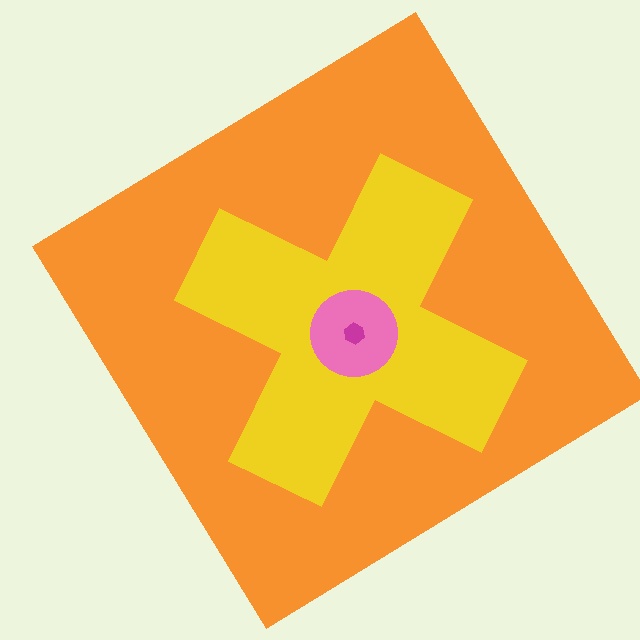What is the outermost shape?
The orange diamond.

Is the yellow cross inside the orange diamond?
Yes.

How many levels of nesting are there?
4.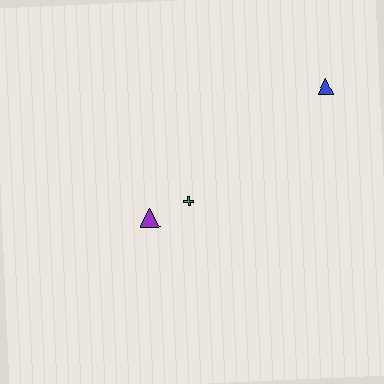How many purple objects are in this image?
There is 1 purple object.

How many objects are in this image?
There are 3 objects.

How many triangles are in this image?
There are 2 triangles.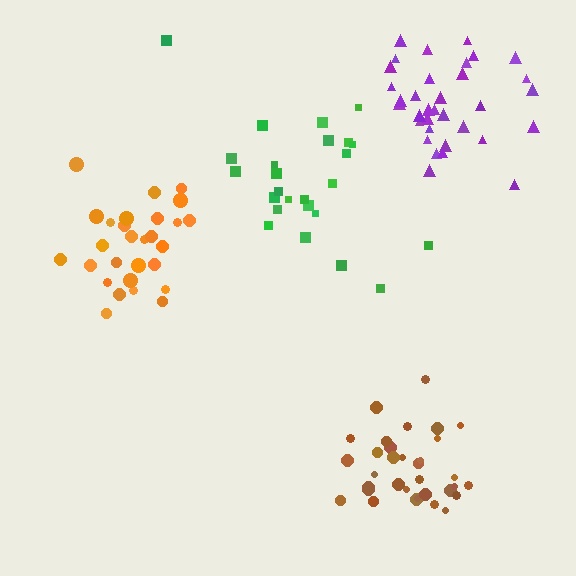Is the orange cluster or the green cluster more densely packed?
Orange.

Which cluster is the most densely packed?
Brown.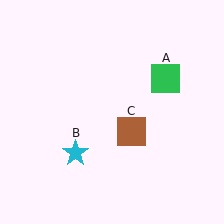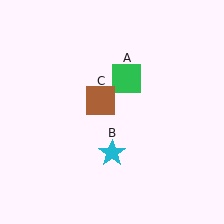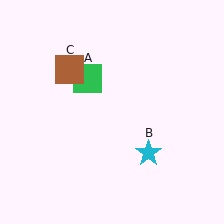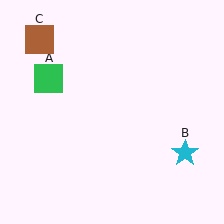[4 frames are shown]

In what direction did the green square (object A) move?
The green square (object A) moved left.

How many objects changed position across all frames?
3 objects changed position: green square (object A), cyan star (object B), brown square (object C).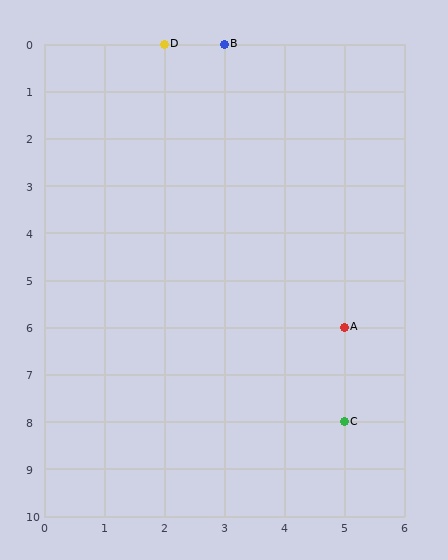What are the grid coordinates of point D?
Point D is at grid coordinates (2, 0).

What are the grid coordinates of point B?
Point B is at grid coordinates (3, 0).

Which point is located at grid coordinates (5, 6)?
Point A is at (5, 6).